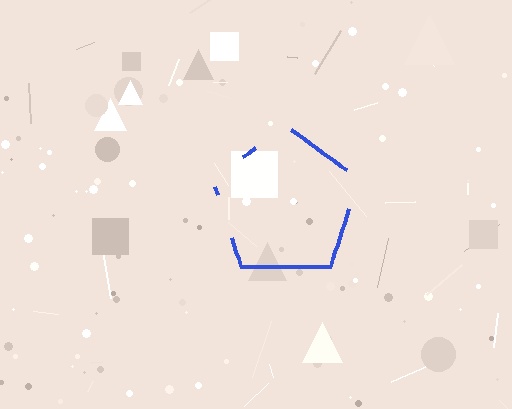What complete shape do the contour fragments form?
The contour fragments form a pentagon.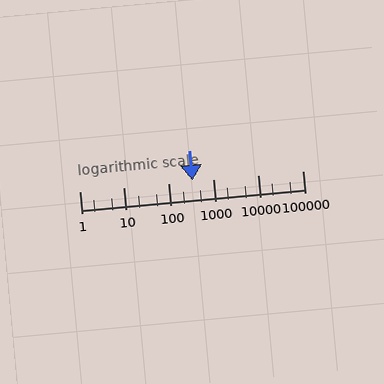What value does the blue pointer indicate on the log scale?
The pointer indicates approximately 350.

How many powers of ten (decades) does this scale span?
The scale spans 5 decades, from 1 to 100000.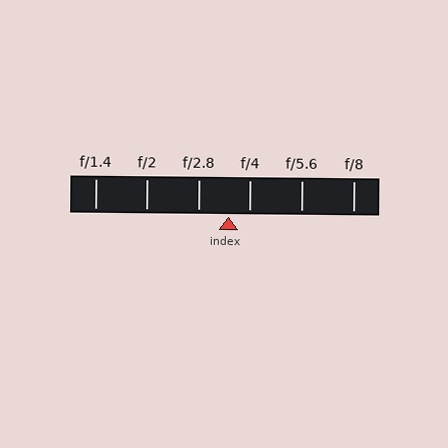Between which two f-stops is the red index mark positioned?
The index mark is between f/2.8 and f/4.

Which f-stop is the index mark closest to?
The index mark is closest to f/4.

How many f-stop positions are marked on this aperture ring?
There are 6 f-stop positions marked.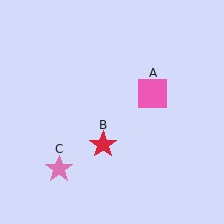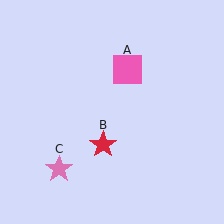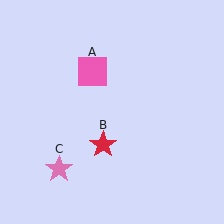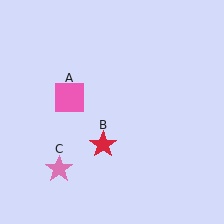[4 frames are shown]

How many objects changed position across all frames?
1 object changed position: pink square (object A).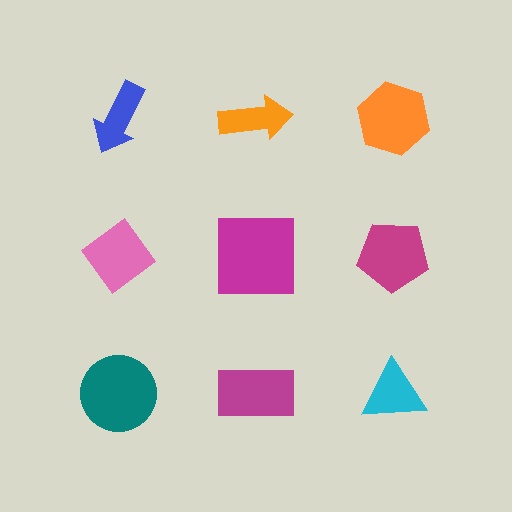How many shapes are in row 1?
3 shapes.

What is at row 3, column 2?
A magenta rectangle.